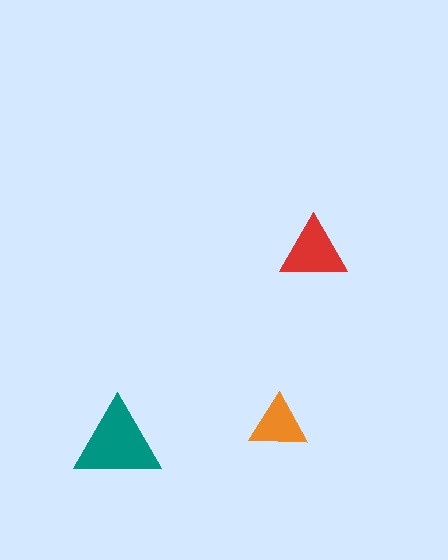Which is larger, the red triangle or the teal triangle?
The teal one.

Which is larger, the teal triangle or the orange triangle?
The teal one.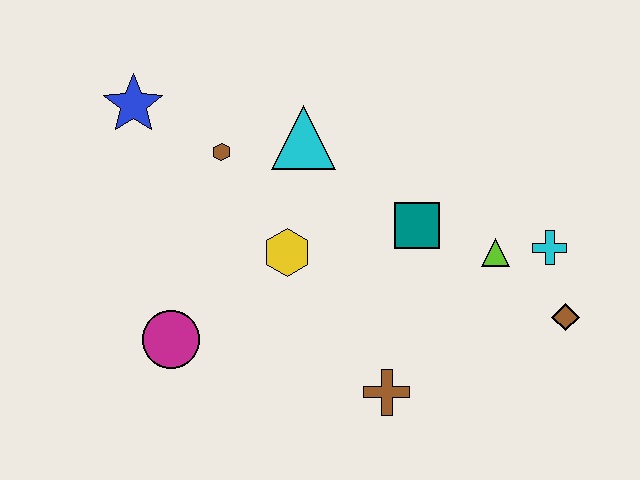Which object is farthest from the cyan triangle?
The brown diamond is farthest from the cyan triangle.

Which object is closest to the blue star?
The brown hexagon is closest to the blue star.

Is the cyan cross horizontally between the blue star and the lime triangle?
No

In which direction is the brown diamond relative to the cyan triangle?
The brown diamond is to the right of the cyan triangle.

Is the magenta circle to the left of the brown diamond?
Yes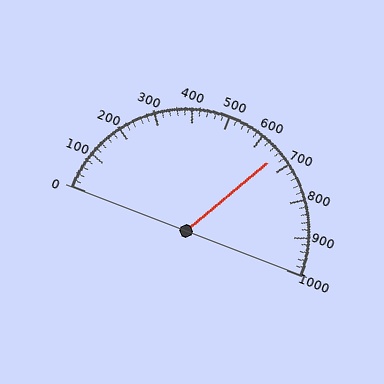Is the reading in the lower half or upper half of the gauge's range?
The reading is in the upper half of the range (0 to 1000).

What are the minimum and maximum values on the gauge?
The gauge ranges from 0 to 1000.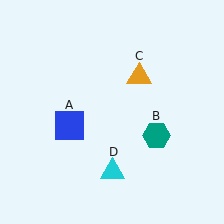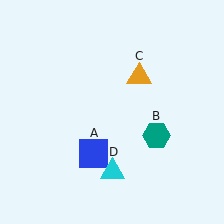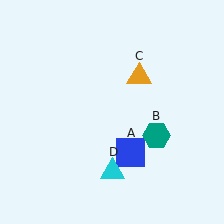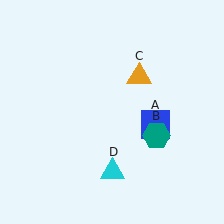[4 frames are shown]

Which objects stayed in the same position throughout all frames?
Teal hexagon (object B) and orange triangle (object C) and cyan triangle (object D) remained stationary.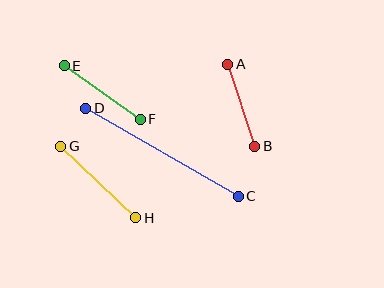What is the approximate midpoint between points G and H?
The midpoint is at approximately (98, 182) pixels.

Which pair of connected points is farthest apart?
Points C and D are farthest apart.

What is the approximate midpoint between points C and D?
The midpoint is at approximately (162, 152) pixels.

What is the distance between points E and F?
The distance is approximately 93 pixels.